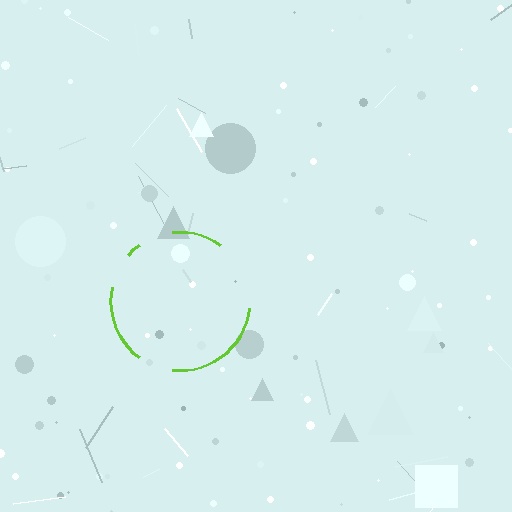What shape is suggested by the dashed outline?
The dashed outline suggests a circle.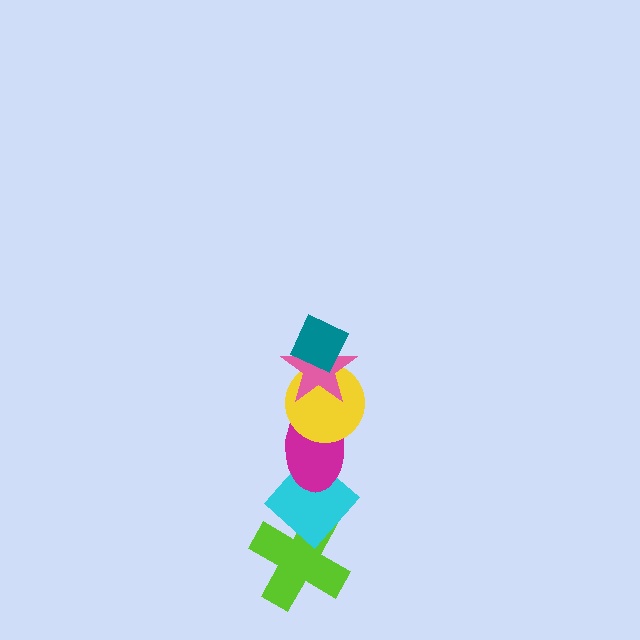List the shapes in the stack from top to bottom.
From top to bottom: the teal diamond, the pink star, the yellow circle, the magenta ellipse, the cyan diamond, the lime cross.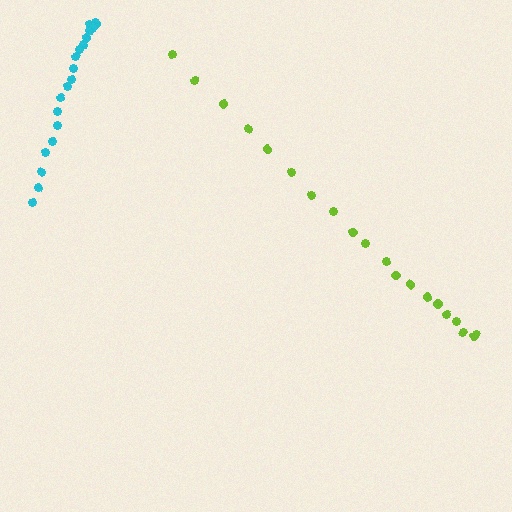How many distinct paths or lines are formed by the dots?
There are 2 distinct paths.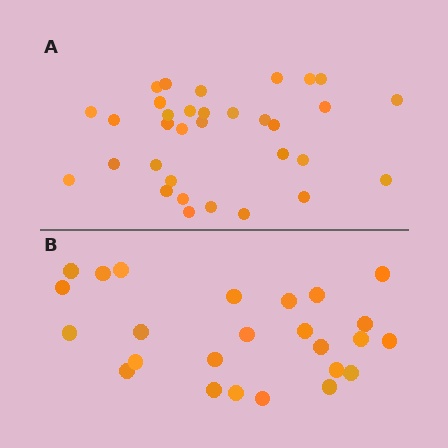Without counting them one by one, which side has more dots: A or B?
Region A (the top region) has more dots.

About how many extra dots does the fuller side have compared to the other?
Region A has roughly 8 or so more dots than region B.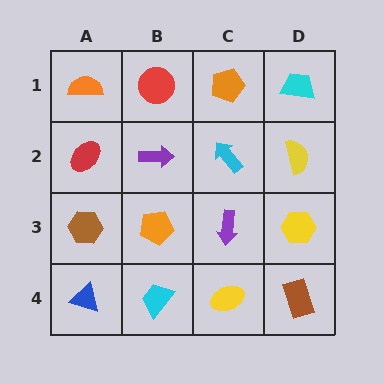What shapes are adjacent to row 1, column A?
A red ellipse (row 2, column A), a red circle (row 1, column B).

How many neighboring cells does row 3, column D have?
3.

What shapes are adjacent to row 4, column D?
A yellow hexagon (row 3, column D), a yellow ellipse (row 4, column C).